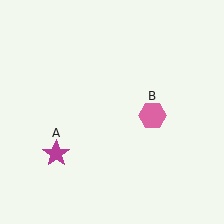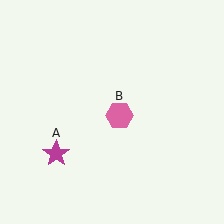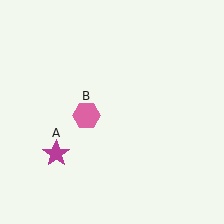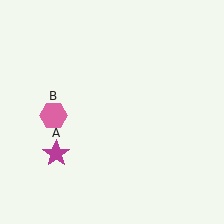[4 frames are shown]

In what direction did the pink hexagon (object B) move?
The pink hexagon (object B) moved left.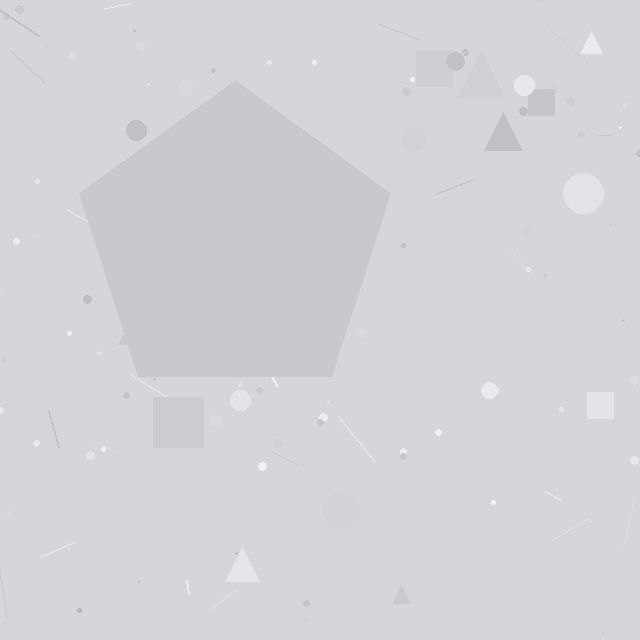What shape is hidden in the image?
A pentagon is hidden in the image.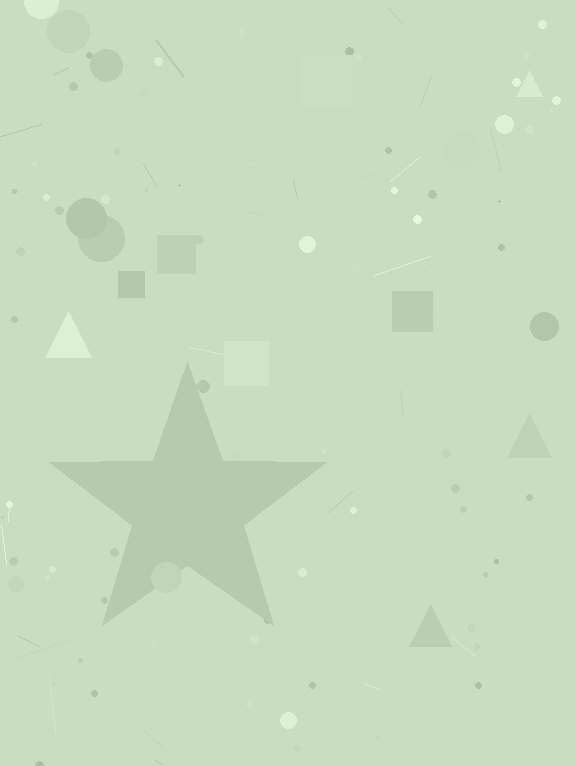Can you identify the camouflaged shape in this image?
The camouflaged shape is a star.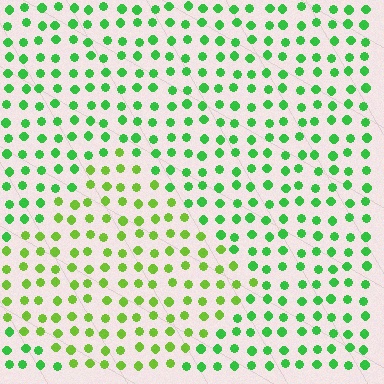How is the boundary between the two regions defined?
The boundary is defined purely by a slight shift in hue (about 31 degrees). Spacing, size, and orientation are identical on both sides.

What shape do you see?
I see a diamond.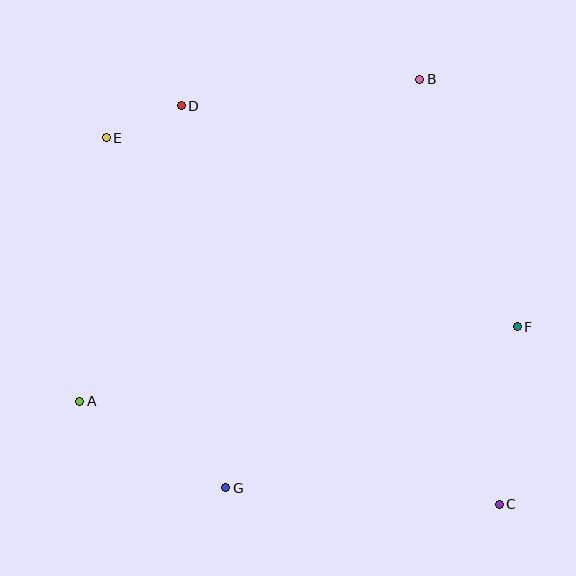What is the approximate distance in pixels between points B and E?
The distance between B and E is approximately 318 pixels.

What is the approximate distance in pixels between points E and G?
The distance between E and G is approximately 370 pixels.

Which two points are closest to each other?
Points D and E are closest to each other.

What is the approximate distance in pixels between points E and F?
The distance between E and F is approximately 452 pixels.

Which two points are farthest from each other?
Points C and E are farthest from each other.